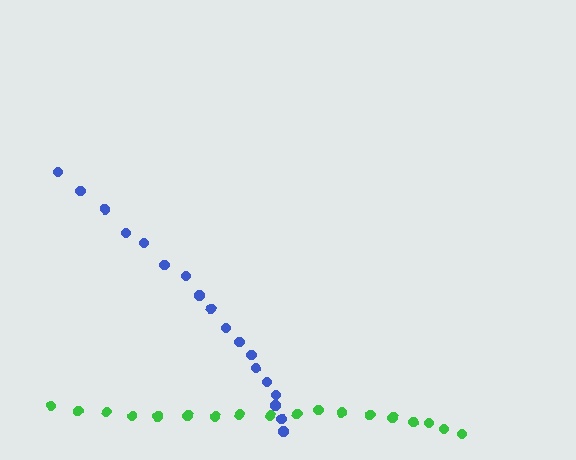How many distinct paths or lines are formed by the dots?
There are 2 distinct paths.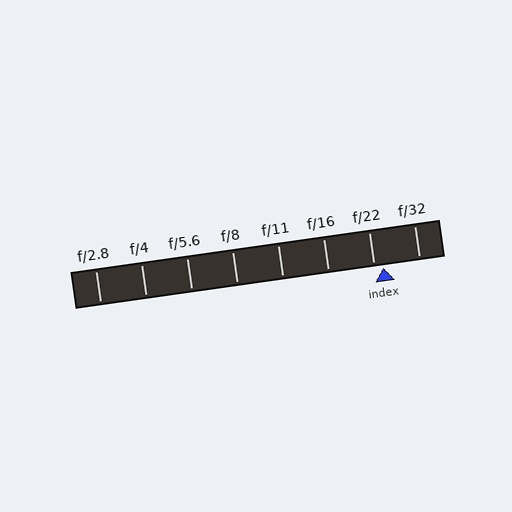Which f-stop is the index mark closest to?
The index mark is closest to f/22.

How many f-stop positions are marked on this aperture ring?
There are 8 f-stop positions marked.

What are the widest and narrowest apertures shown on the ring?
The widest aperture shown is f/2.8 and the narrowest is f/32.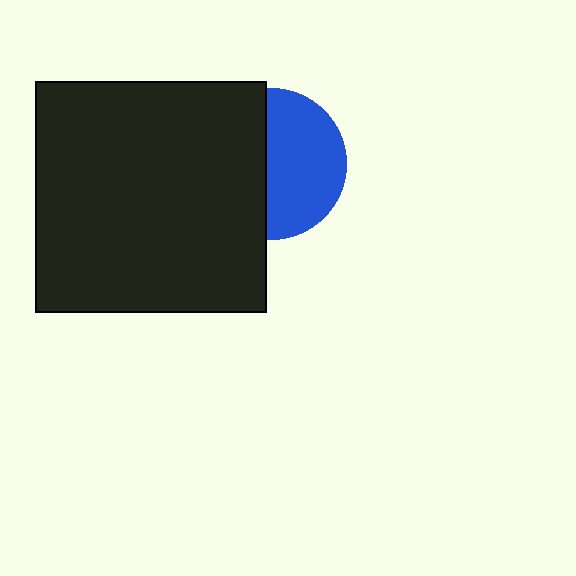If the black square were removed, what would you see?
You would see the complete blue circle.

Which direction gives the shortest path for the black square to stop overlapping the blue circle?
Moving left gives the shortest separation.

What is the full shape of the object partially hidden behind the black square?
The partially hidden object is a blue circle.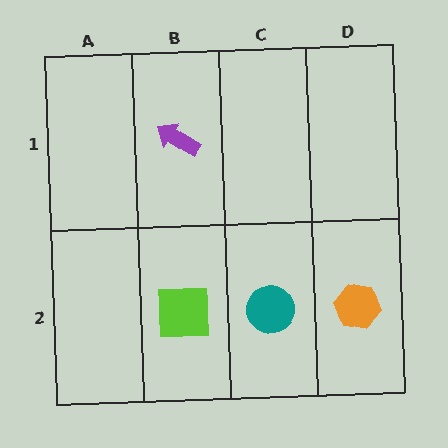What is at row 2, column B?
A lime square.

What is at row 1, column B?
A purple arrow.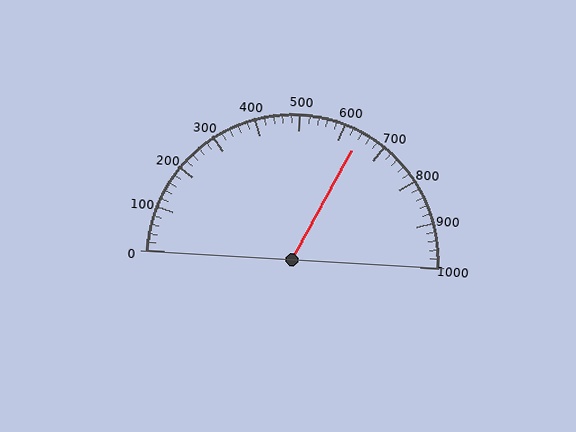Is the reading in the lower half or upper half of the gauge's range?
The reading is in the upper half of the range (0 to 1000).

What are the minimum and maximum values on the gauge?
The gauge ranges from 0 to 1000.